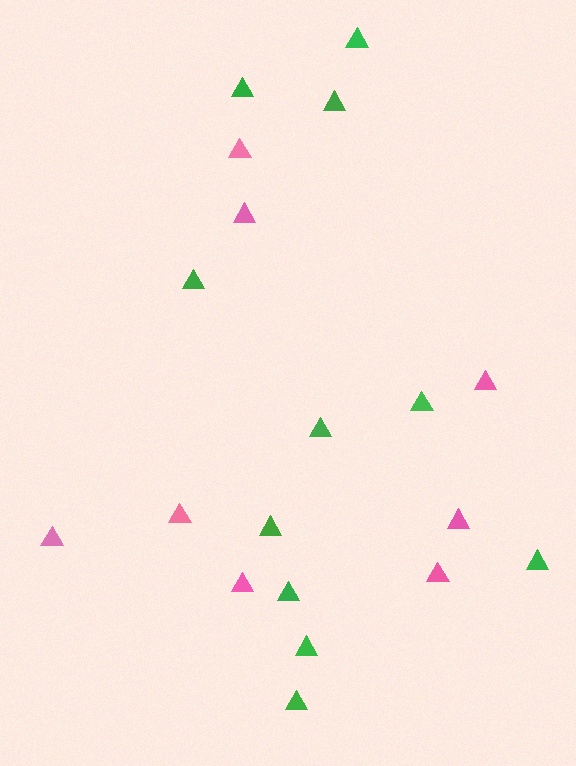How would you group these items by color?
There are 2 groups: one group of green triangles (11) and one group of pink triangles (8).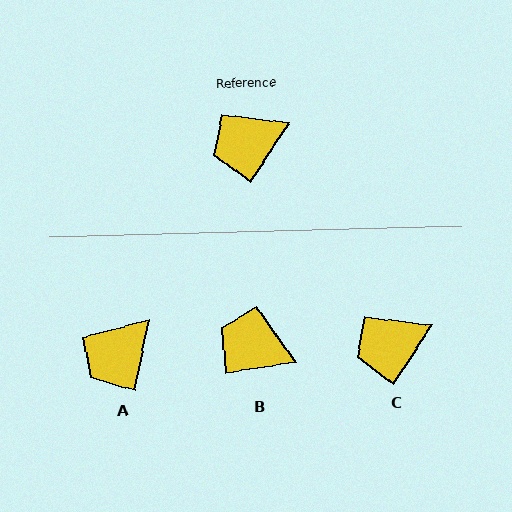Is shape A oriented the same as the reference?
No, it is off by about 21 degrees.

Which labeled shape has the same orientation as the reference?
C.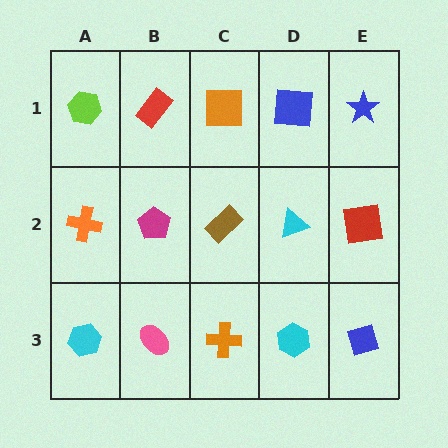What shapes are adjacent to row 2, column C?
An orange square (row 1, column C), an orange cross (row 3, column C), a magenta pentagon (row 2, column B), a cyan triangle (row 2, column D).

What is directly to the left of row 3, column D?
An orange cross.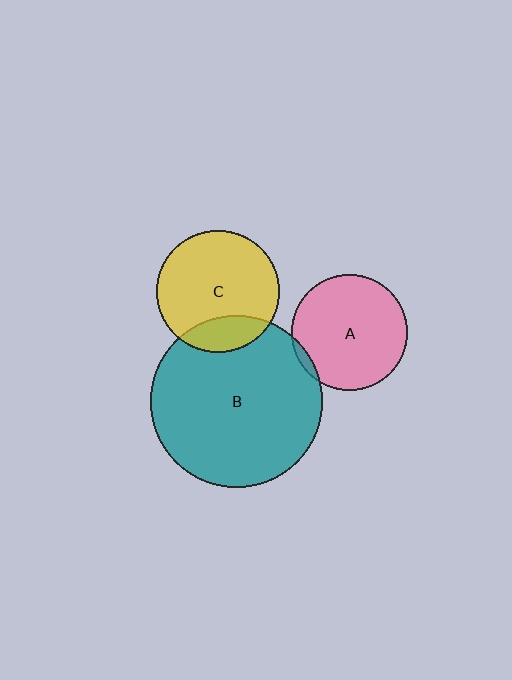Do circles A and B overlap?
Yes.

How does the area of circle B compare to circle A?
Approximately 2.2 times.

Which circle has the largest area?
Circle B (teal).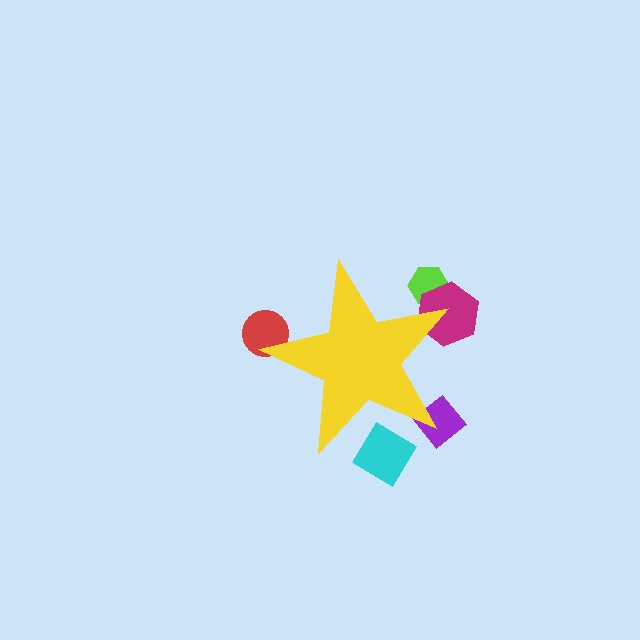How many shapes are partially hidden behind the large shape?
5 shapes are partially hidden.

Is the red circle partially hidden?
Yes, the red circle is partially hidden behind the yellow star.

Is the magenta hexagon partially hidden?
Yes, the magenta hexagon is partially hidden behind the yellow star.